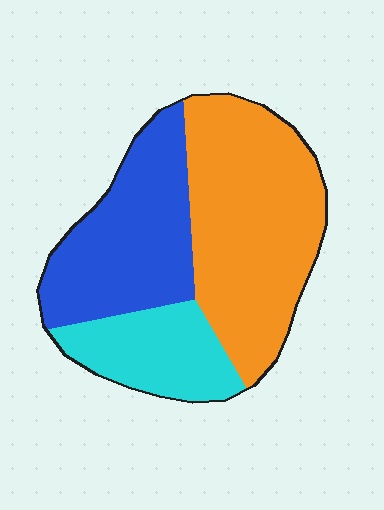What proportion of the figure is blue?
Blue covers 33% of the figure.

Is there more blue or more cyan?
Blue.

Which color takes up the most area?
Orange, at roughly 45%.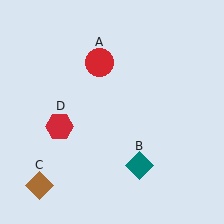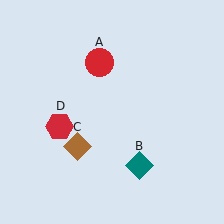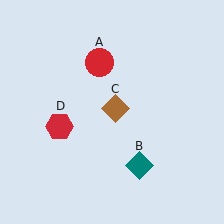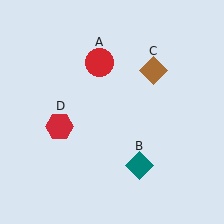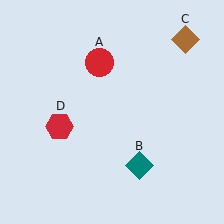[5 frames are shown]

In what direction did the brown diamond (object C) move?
The brown diamond (object C) moved up and to the right.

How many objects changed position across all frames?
1 object changed position: brown diamond (object C).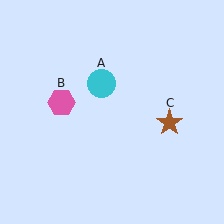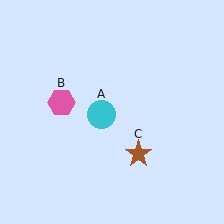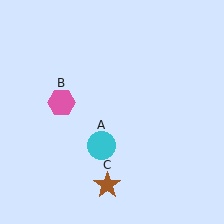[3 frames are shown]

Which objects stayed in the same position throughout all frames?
Pink hexagon (object B) remained stationary.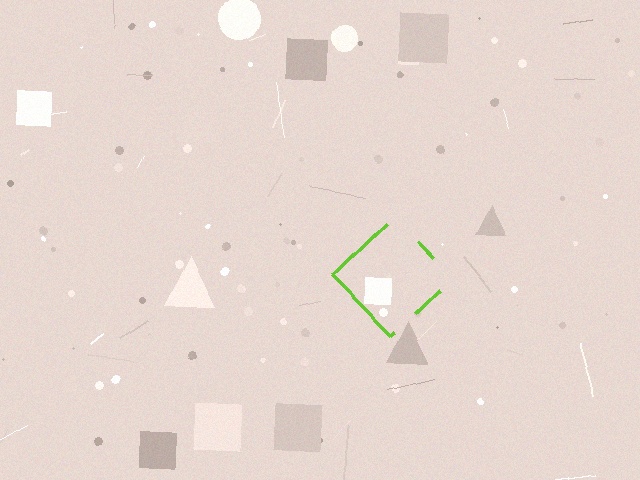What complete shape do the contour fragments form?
The contour fragments form a diamond.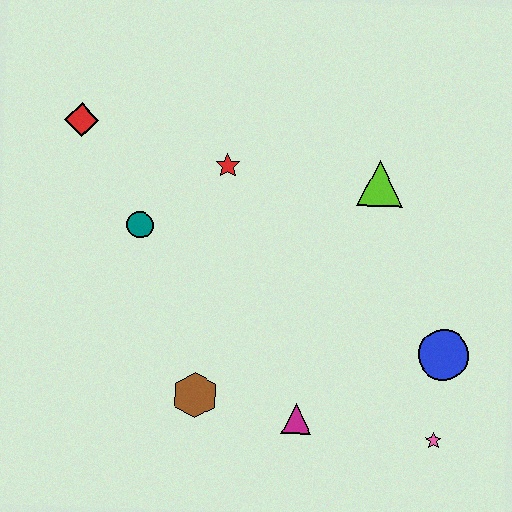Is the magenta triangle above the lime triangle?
No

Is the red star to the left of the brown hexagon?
No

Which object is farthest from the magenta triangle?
The red diamond is farthest from the magenta triangle.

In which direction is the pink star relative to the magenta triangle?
The pink star is to the right of the magenta triangle.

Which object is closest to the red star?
The teal circle is closest to the red star.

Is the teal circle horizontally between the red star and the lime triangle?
No